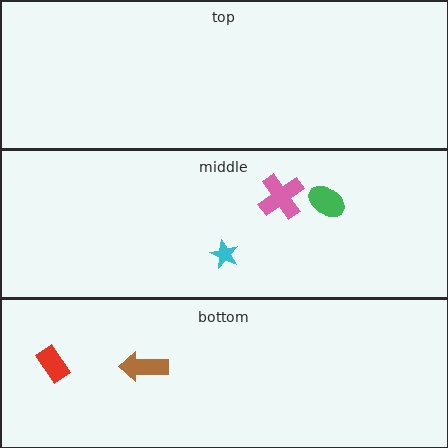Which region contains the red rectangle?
The bottom region.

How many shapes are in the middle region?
3.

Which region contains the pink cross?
The middle region.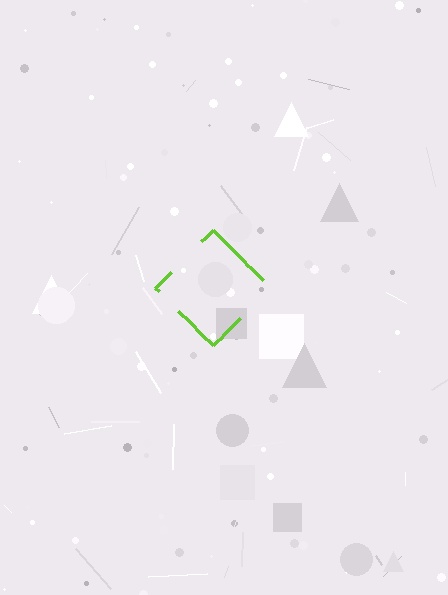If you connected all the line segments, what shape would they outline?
They would outline a diamond.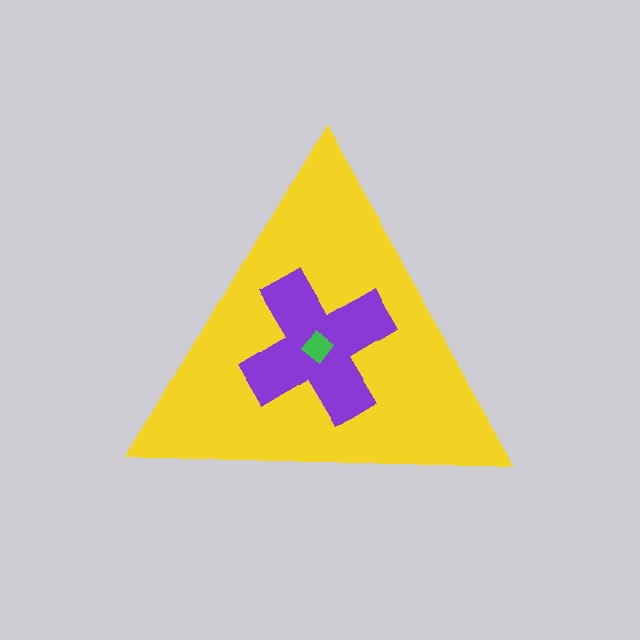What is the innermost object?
The green diamond.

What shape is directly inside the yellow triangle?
The purple cross.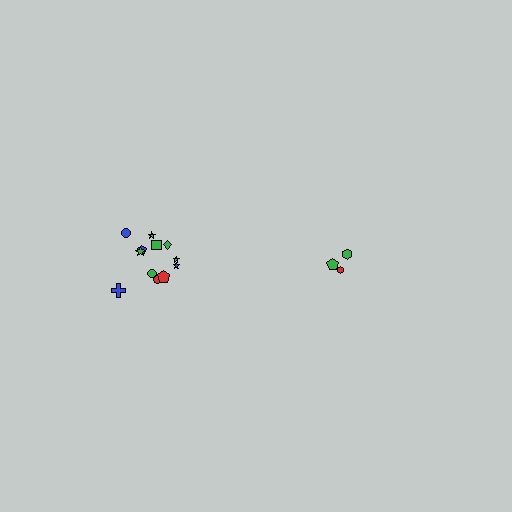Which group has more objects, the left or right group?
The left group.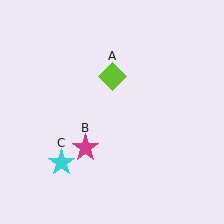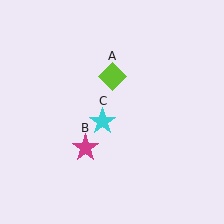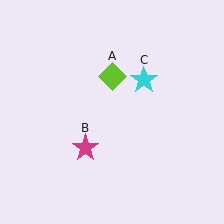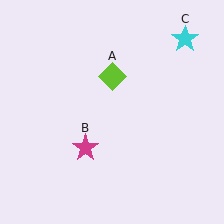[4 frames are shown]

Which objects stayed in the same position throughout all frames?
Lime diamond (object A) and magenta star (object B) remained stationary.